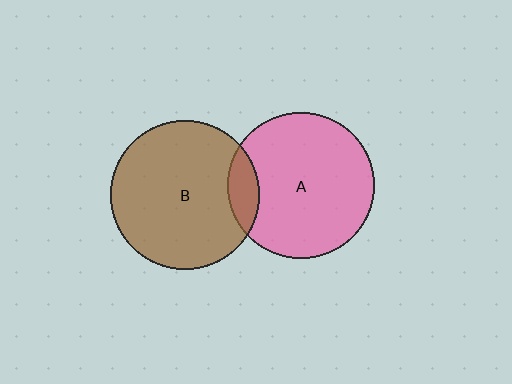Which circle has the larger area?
Circle B (brown).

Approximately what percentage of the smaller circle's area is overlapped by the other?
Approximately 10%.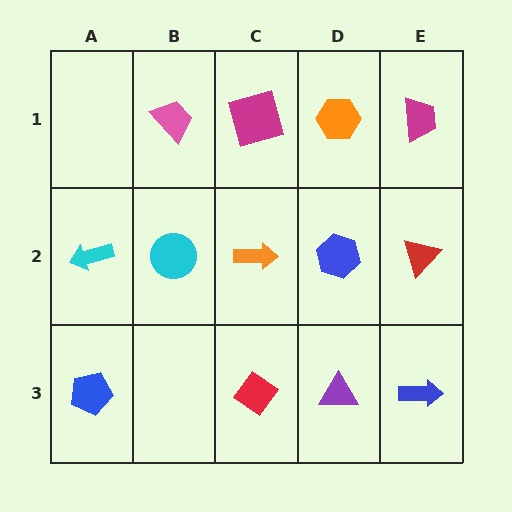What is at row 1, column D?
An orange hexagon.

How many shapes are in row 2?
5 shapes.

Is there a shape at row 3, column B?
No, that cell is empty.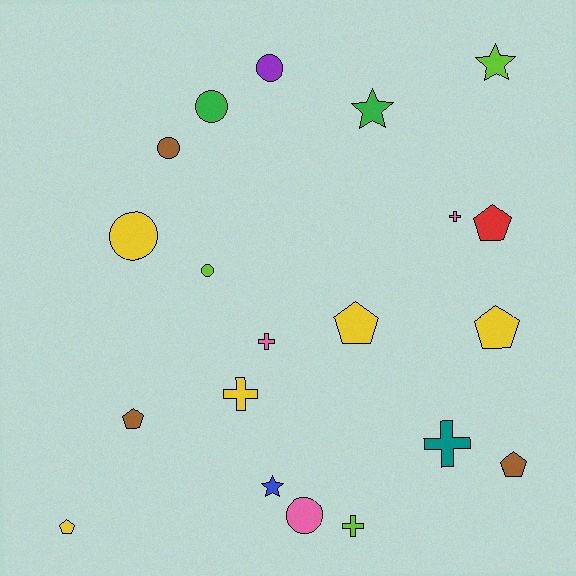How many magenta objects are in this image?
There are no magenta objects.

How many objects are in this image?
There are 20 objects.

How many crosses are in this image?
There are 5 crosses.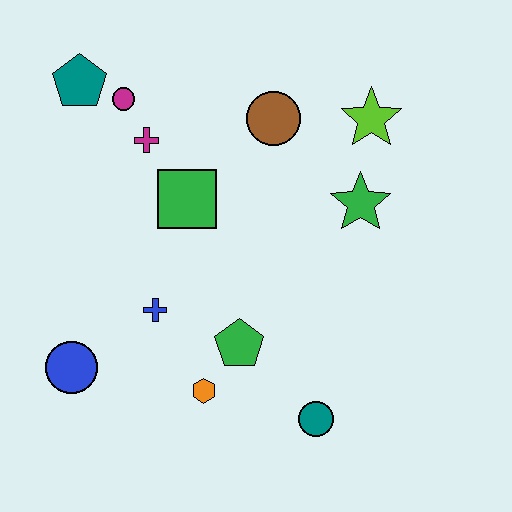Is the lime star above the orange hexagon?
Yes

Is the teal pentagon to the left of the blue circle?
No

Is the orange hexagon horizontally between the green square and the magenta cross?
No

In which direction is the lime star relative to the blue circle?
The lime star is to the right of the blue circle.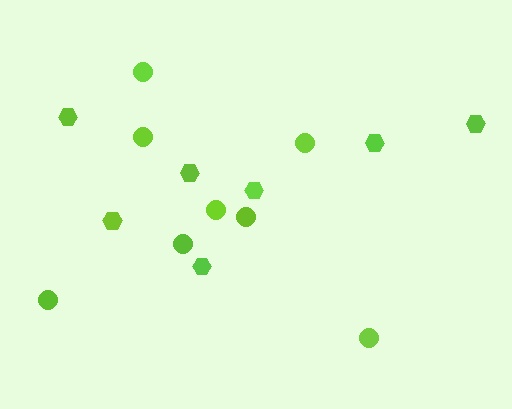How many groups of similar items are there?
There are 2 groups: one group of hexagons (7) and one group of circles (8).